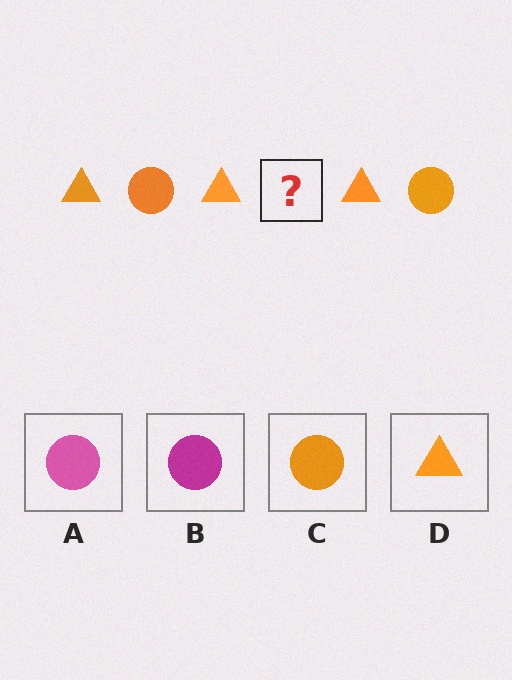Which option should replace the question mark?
Option C.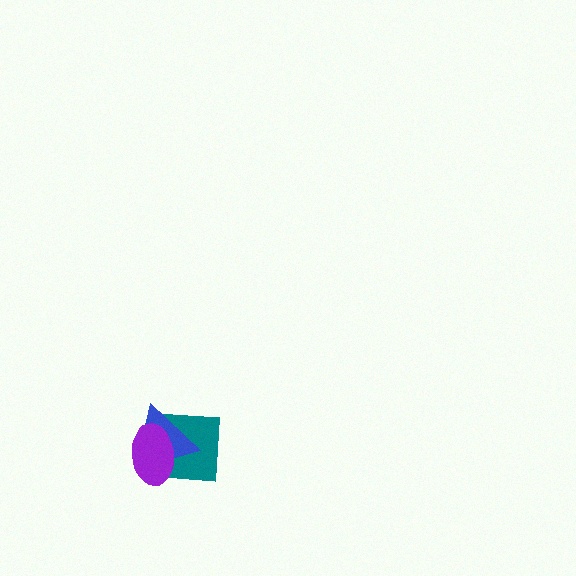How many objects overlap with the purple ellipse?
2 objects overlap with the purple ellipse.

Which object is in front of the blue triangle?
The purple ellipse is in front of the blue triangle.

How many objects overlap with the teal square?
2 objects overlap with the teal square.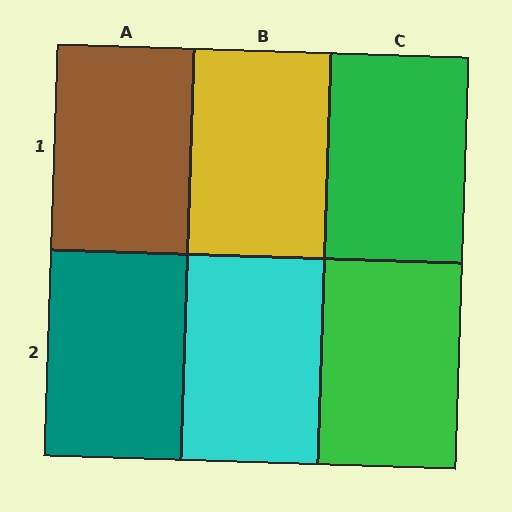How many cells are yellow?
1 cell is yellow.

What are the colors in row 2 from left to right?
Teal, cyan, green.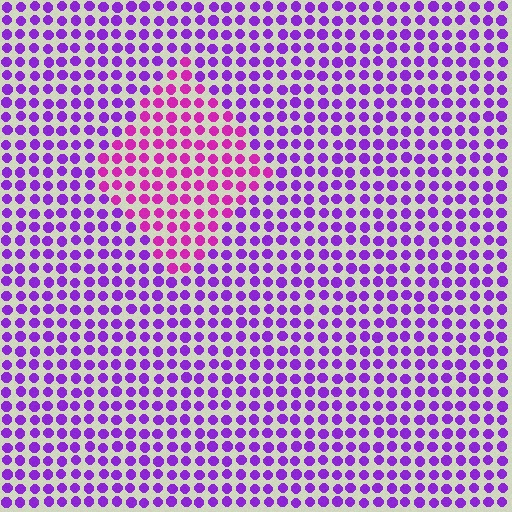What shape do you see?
I see a diamond.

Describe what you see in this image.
The image is filled with small purple elements in a uniform arrangement. A diamond-shaped region is visible where the elements are tinted to a slightly different hue, forming a subtle color boundary.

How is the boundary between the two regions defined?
The boundary is defined purely by a slight shift in hue (about 36 degrees). Spacing, size, and orientation are identical on both sides.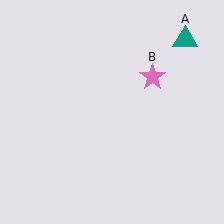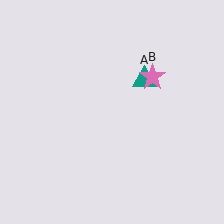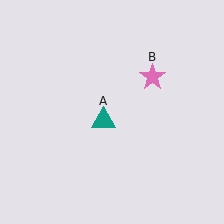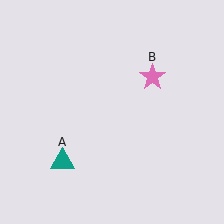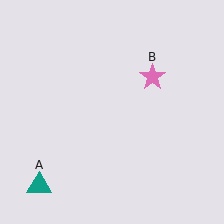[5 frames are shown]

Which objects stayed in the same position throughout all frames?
Pink star (object B) remained stationary.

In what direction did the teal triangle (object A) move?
The teal triangle (object A) moved down and to the left.